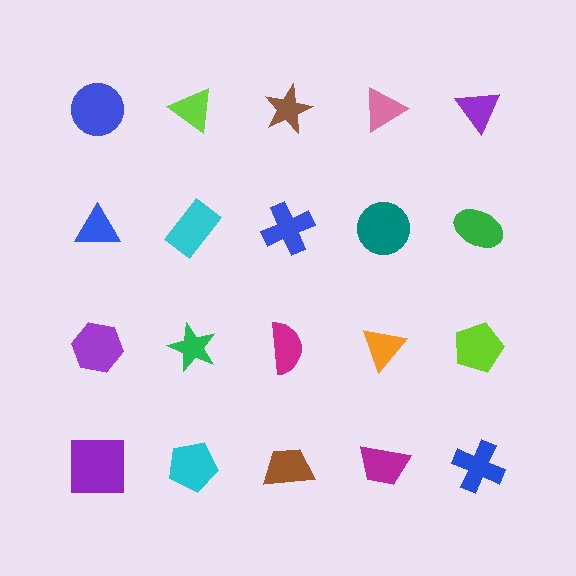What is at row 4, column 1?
A purple square.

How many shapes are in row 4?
5 shapes.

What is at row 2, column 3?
A blue cross.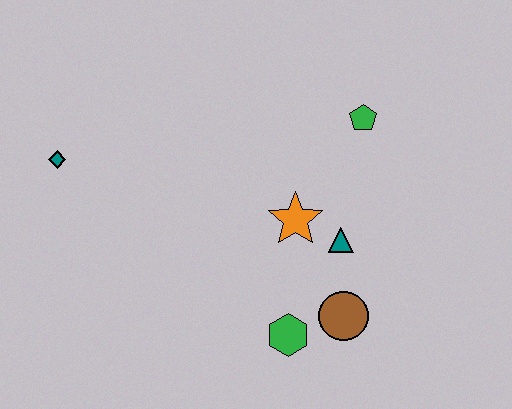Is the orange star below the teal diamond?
Yes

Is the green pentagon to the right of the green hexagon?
Yes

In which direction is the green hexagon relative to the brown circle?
The green hexagon is to the left of the brown circle.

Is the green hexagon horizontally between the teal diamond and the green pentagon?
Yes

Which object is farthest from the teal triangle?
The teal diamond is farthest from the teal triangle.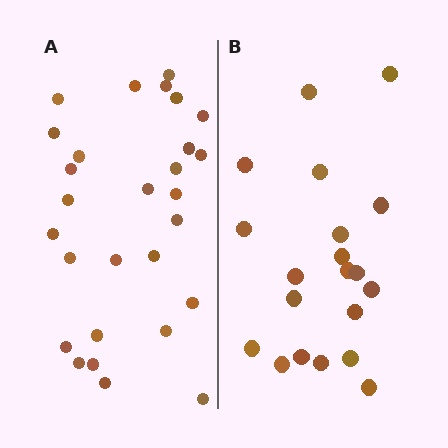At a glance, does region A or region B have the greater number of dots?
Region A (the left region) has more dots.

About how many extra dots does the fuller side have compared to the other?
Region A has roughly 8 or so more dots than region B.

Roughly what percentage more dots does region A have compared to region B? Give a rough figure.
About 40% more.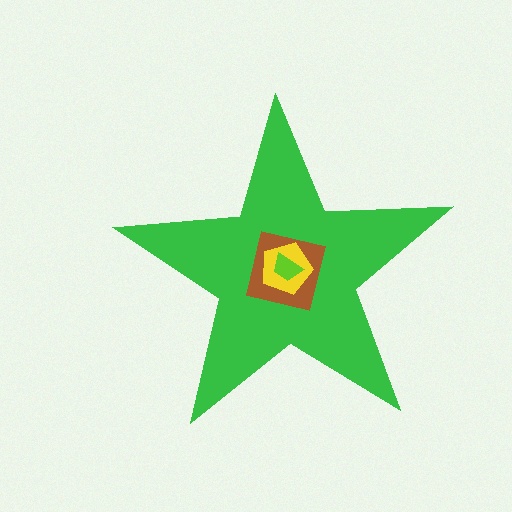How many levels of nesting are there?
4.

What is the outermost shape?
The green star.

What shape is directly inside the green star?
The brown square.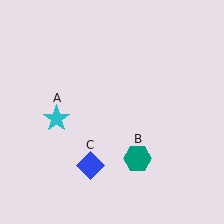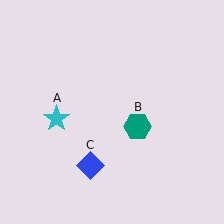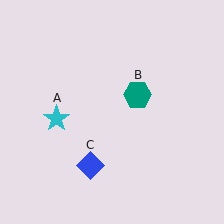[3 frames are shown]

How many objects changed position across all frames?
1 object changed position: teal hexagon (object B).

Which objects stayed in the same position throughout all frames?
Cyan star (object A) and blue diamond (object C) remained stationary.